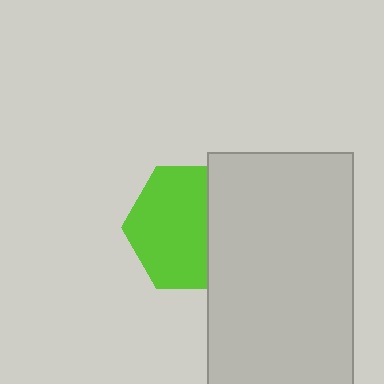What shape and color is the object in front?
The object in front is a light gray rectangle.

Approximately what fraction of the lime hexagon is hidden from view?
Roughly 35% of the lime hexagon is hidden behind the light gray rectangle.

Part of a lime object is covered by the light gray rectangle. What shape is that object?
It is a hexagon.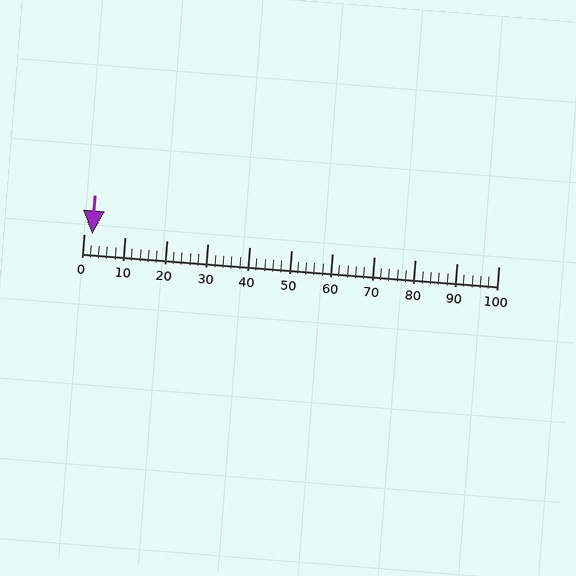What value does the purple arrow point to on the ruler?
The purple arrow points to approximately 2.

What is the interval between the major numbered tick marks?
The major tick marks are spaced 10 units apart.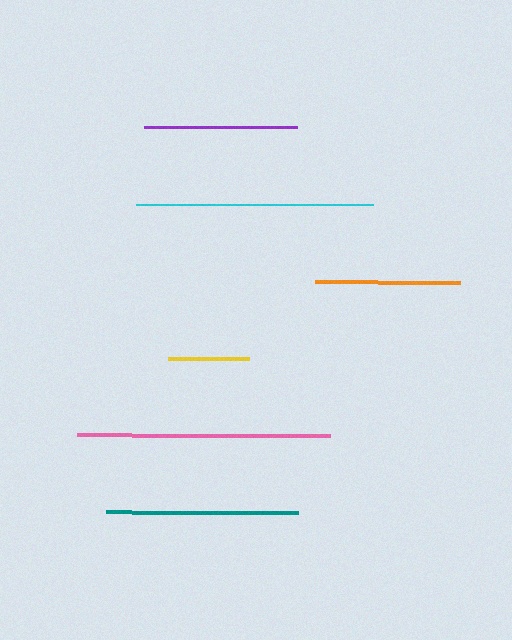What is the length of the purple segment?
The purple segment is approximately 153 pixels long.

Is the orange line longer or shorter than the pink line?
The pink line is longer than the orange line.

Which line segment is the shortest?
The yellow line is the shortest at approximately 82 pixels.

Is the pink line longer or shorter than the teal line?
The pink line is longer than the teal line.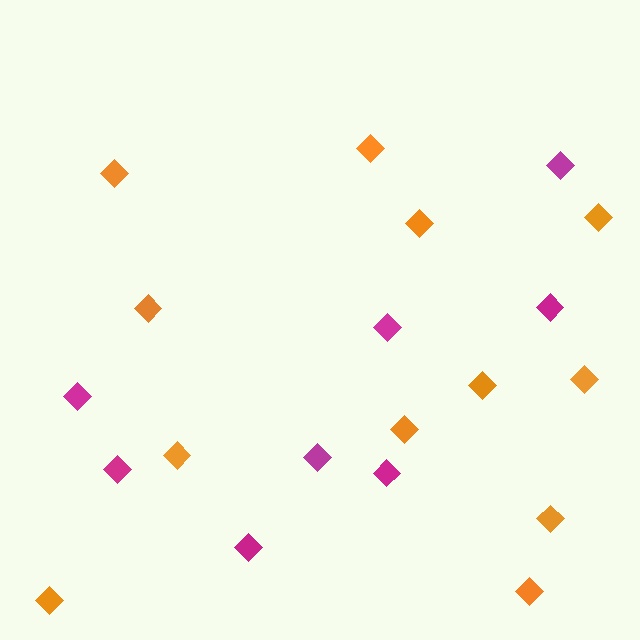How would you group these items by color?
There are 2 groups: one group of magenta diamonds (8) and one group of orange diamonds (12).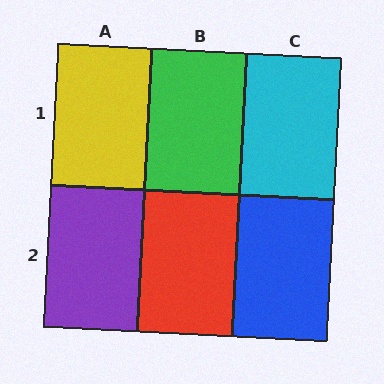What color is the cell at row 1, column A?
Yellow.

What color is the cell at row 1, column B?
Green.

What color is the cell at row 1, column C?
Cyan.